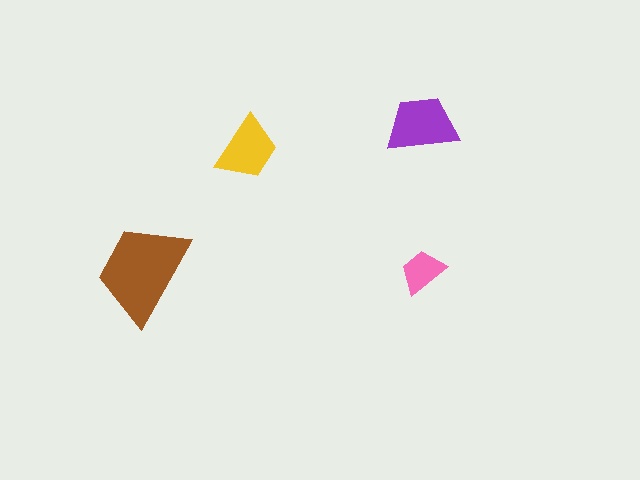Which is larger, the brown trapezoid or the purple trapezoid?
The brown one.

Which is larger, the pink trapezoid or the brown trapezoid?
The brown one.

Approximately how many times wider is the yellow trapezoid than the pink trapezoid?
About 1.5 times wider.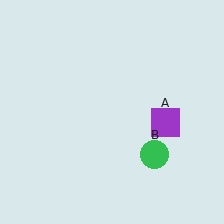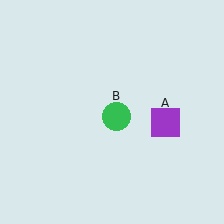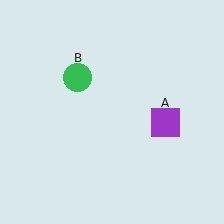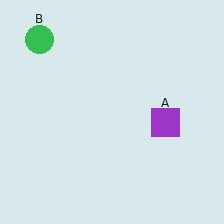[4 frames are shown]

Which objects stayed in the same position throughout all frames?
Purple square (object A) remained stationary.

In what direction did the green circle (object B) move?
The green circle (object B) moved up and to the left.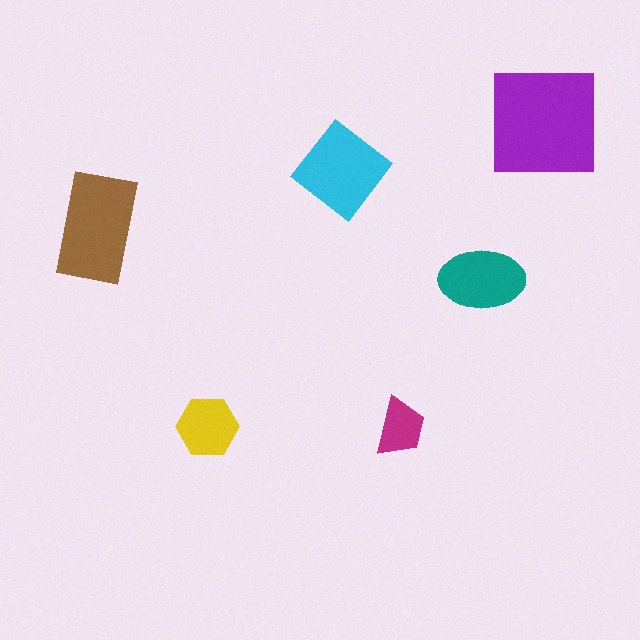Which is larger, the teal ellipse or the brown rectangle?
The brown rectangle.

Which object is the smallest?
The magenta trapezoid.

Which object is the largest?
The purple square.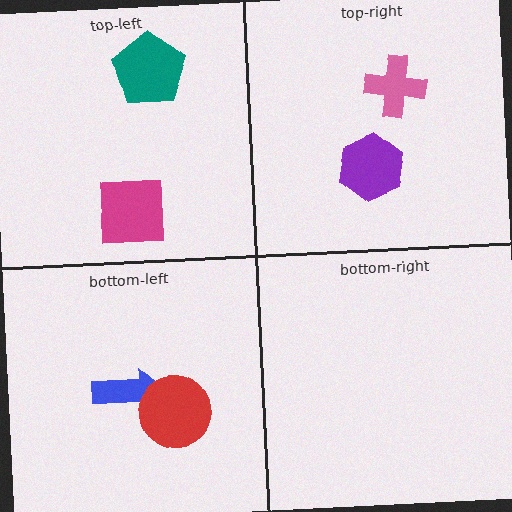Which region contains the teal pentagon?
The top-left region.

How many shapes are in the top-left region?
2.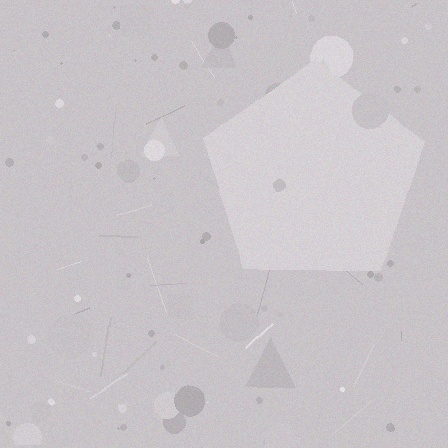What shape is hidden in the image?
A pentagon is hidden in the image.